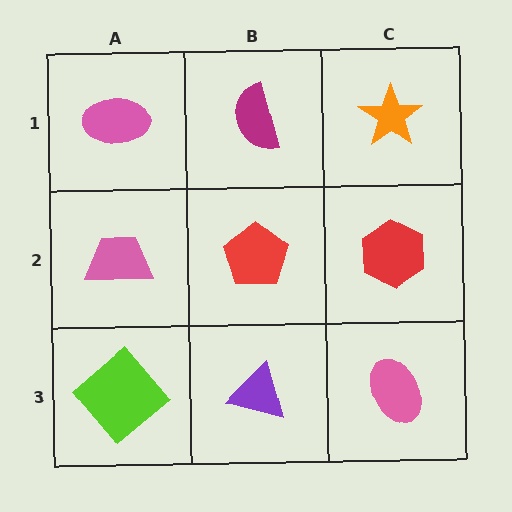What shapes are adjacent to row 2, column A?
A pink ellipse (row 1, column A), a lime diamond (row 3, column A), a red pentagon (row 2, column B).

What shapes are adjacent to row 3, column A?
A pink trapezoid (row 2, column A), a purple triangle (row 3, column B).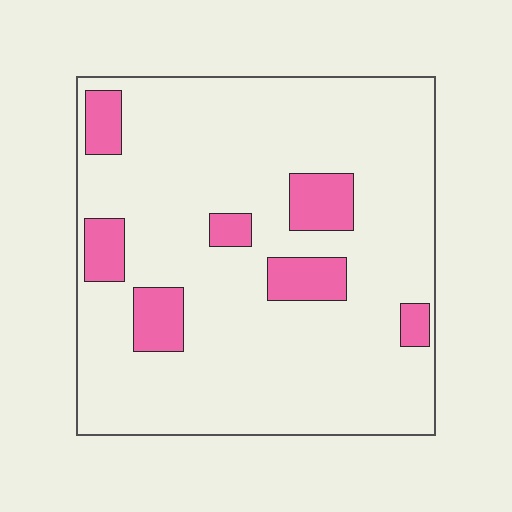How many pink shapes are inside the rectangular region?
7.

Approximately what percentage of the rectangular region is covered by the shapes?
Approximately 15%.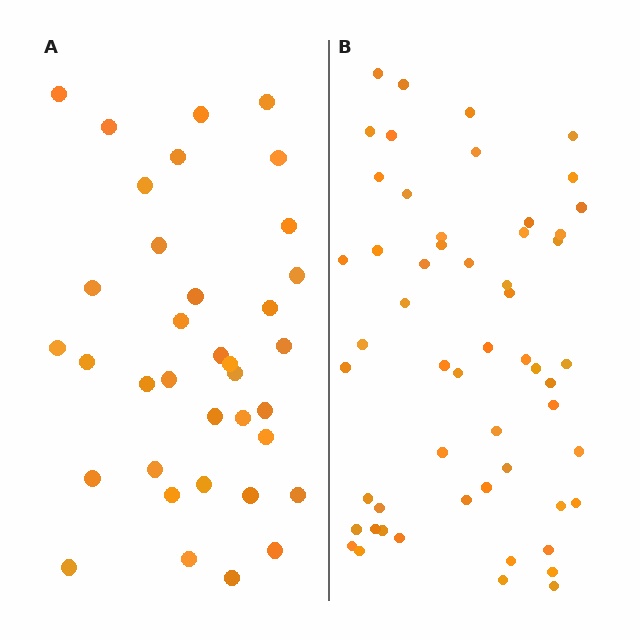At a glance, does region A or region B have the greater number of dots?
Region B (the right region) has more dots.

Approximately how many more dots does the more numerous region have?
Region B has approximately 20 more dots than region A.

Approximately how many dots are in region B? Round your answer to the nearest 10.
About 60 dots. (The exact count is 55, which rounds to 60.)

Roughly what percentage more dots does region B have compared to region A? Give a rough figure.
About 55% more.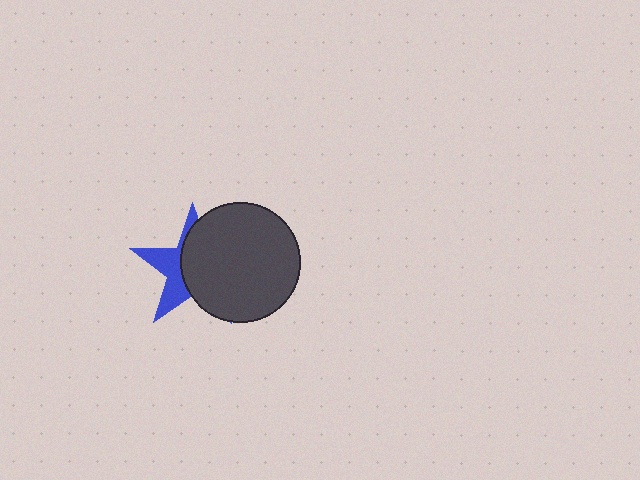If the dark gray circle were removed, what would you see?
You would see the complete blue star.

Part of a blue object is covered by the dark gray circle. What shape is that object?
It is a star.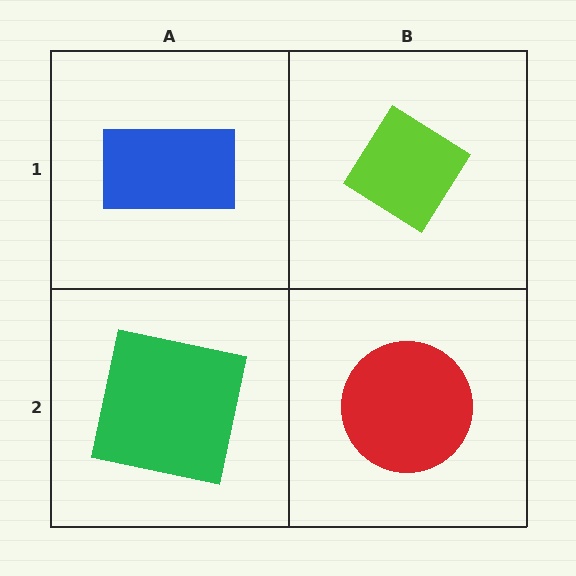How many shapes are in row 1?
2 shapes.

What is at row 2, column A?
A green square.